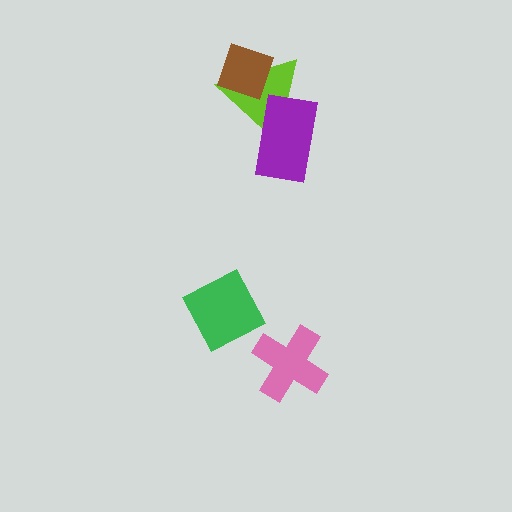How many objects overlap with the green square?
0 objects overlap with the green square.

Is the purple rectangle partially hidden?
No, no other shape covers it.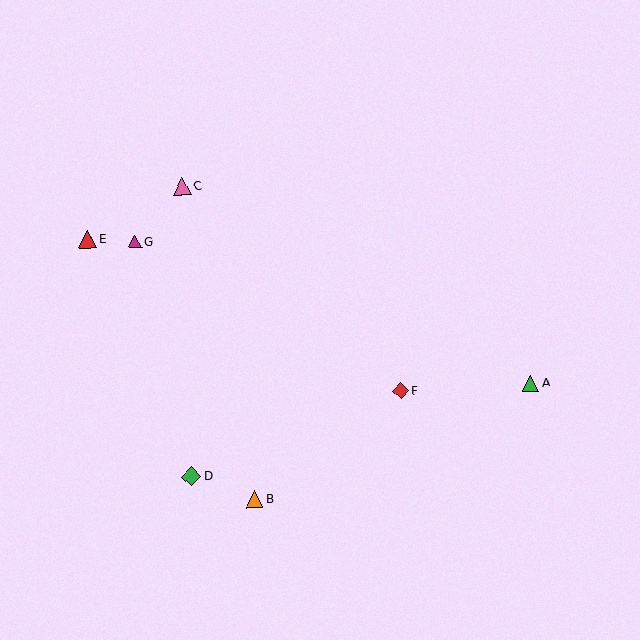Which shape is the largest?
The green diamond (labeled D) is the largest.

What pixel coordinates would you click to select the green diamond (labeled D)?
Click at (191, 477) to select the green diamond D.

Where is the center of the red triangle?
The center of the red triangle is at (88, 239).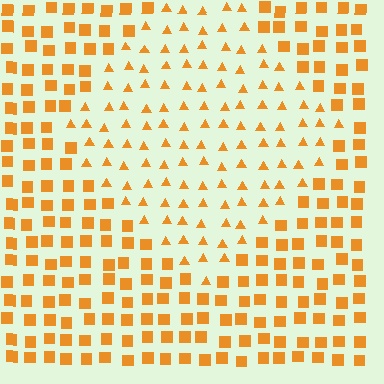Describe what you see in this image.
The image is filled with small orange elements arranged in a uniform grid. A diamond-shaped region contains triangles, while the surrounding area contains squares. The boundary is defined purely by the change in element shape.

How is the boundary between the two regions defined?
The boundary is defined by a change in element shape: triangles inside vs. squares outside. All elements share the same color and spacing.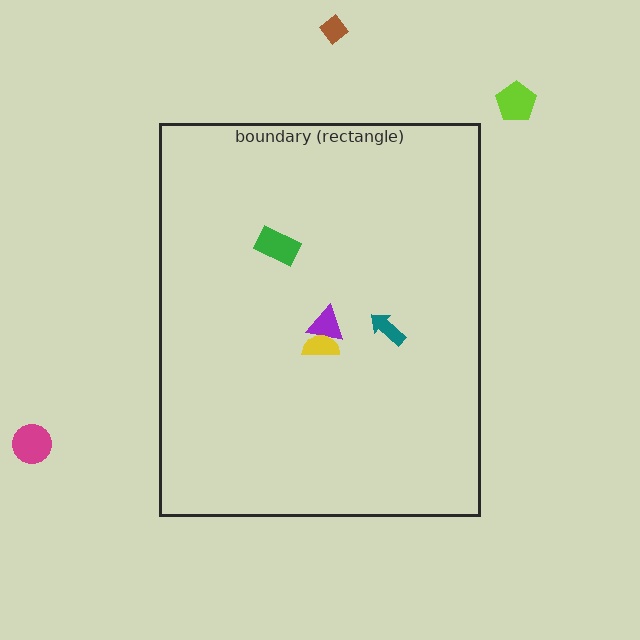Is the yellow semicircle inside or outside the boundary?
Inside.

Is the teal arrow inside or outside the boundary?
Inside.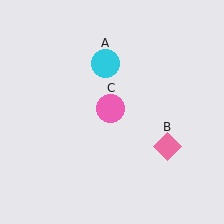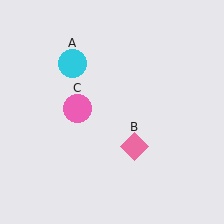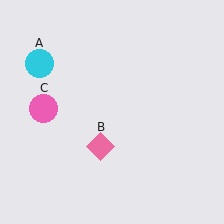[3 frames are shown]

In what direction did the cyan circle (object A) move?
The cyan circle (object A) moved left.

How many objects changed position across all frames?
3 objects changed position: cyan circle (object A), pink diamond (object B), pink circle (object C).